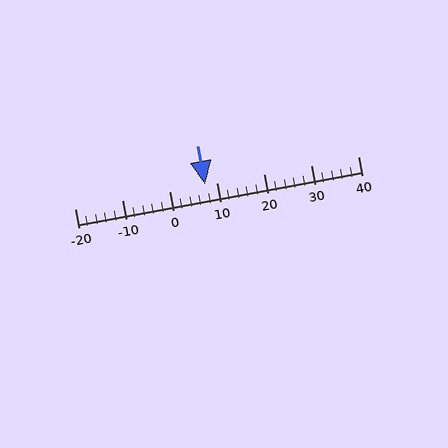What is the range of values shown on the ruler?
The ruler shows values from -20 to 40.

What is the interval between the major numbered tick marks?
The major tick marks are spaced 10 units apart.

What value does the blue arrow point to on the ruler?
The blue arrow points to approximately 8.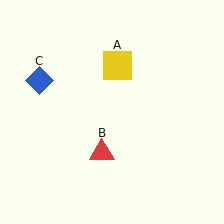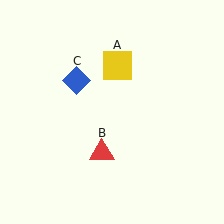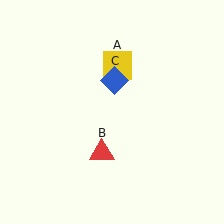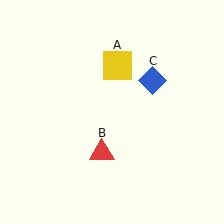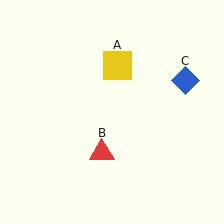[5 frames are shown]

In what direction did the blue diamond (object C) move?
The blue diamond (object C) moved right.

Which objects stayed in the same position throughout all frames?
Yellow square (object A) and red triangle (object B) remained stationary.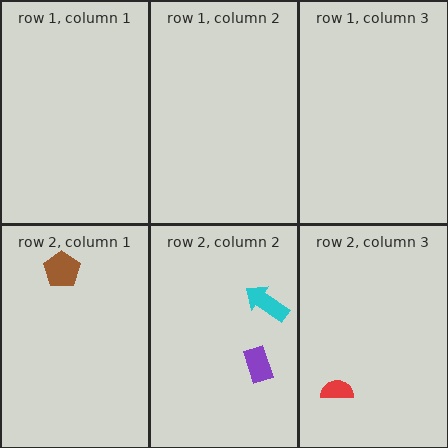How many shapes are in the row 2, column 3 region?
1.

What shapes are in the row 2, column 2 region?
The purple rectangle, the cyan arrow.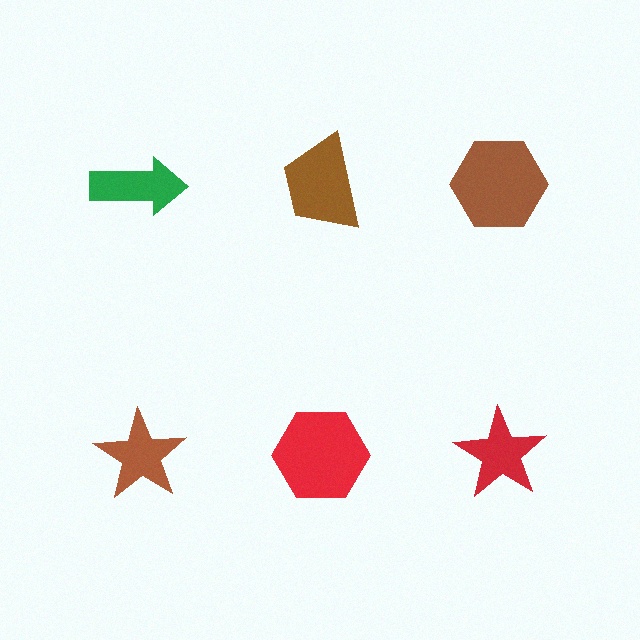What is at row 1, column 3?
A brown hexagon.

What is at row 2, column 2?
A red hexagon.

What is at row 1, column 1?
A green arrow.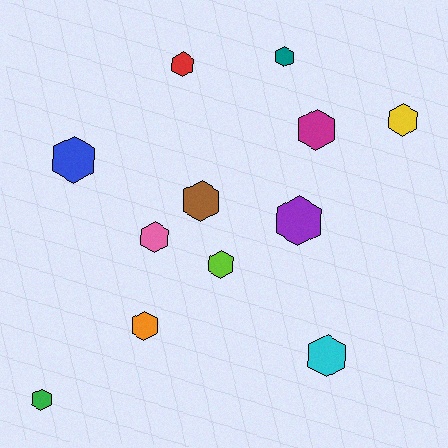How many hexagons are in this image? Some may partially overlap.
There are 12 hexagons.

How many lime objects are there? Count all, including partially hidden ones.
There is 1 lime object.